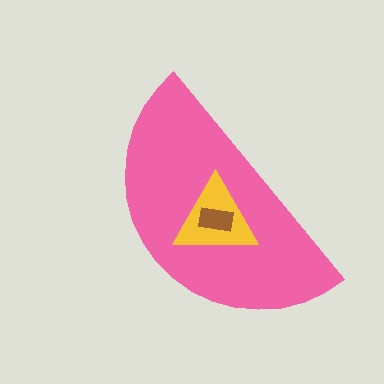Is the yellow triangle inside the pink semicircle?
Yes.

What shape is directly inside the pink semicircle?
The yellow triangle.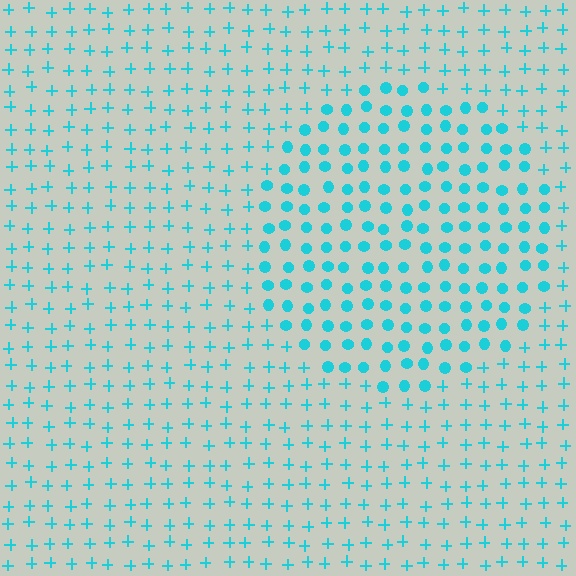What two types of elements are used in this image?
The image uses circles inside the circle region and plus signs outside it.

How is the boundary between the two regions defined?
The boundary is defined by a change in element shape: circles inside vs. plus signs outside. All elements share the same color and spacing.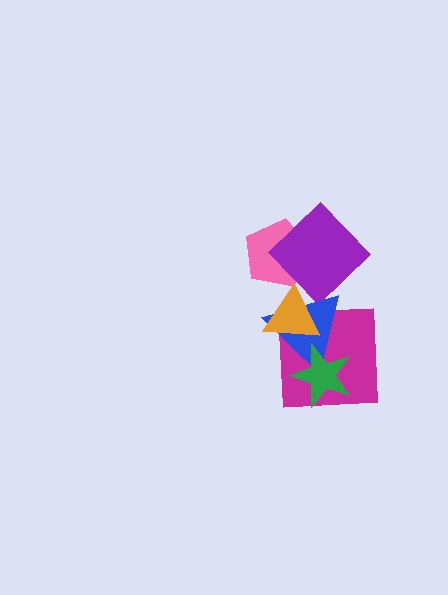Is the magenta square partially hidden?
Yes, it is partially covered by another shape.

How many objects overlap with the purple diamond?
1 object overlaps with the purple diamond.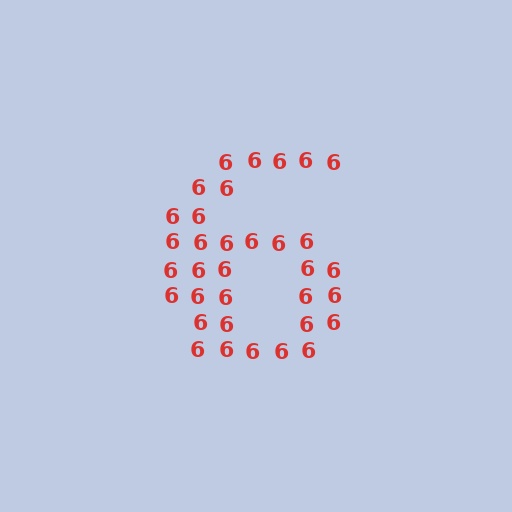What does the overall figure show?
The overall figure shows the digit 6.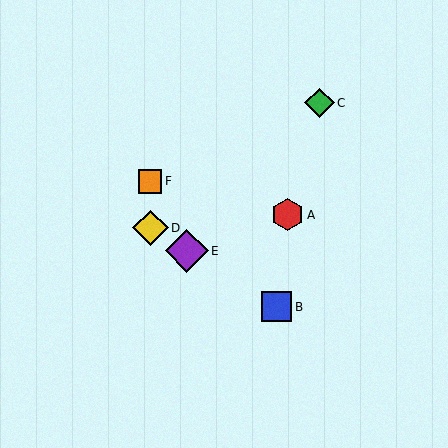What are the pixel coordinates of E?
Object E is at (187, 251).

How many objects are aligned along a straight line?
3 objects (B, D, E) are aligned along a straight line.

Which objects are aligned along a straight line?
Objects B, D, E are aligned along a straight line.